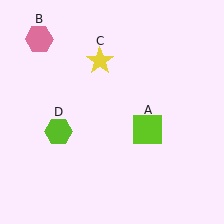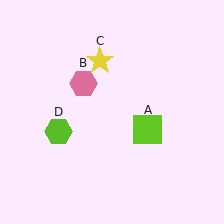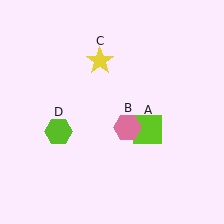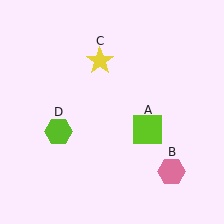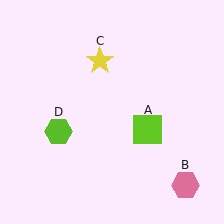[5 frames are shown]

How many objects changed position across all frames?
1 object changed position: pink hexagon (object B).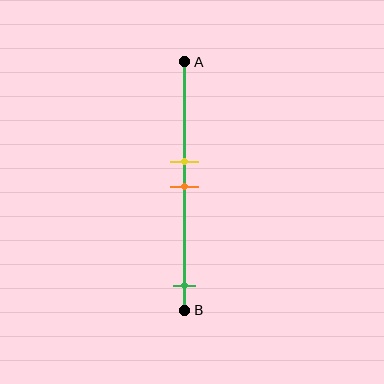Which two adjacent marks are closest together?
The yellow and orange marks are the closest adjacent pair.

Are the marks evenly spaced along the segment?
No, the marks are not evenly spaced.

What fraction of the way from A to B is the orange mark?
The orange mark is approximately 50% (0.5) of the way from A to B.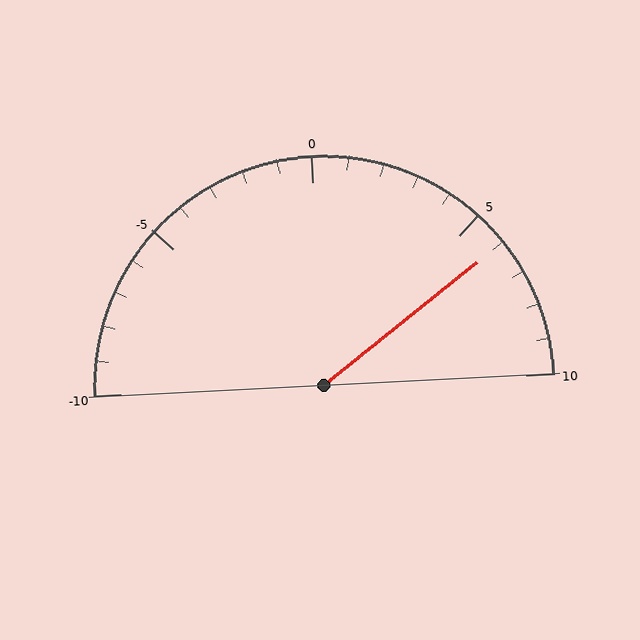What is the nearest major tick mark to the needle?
The nearest major tick mark is 5.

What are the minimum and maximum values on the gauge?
The gauge ranges from -10 to 10.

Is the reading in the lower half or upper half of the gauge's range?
The reading is in the upper half of the range (-10 to 10).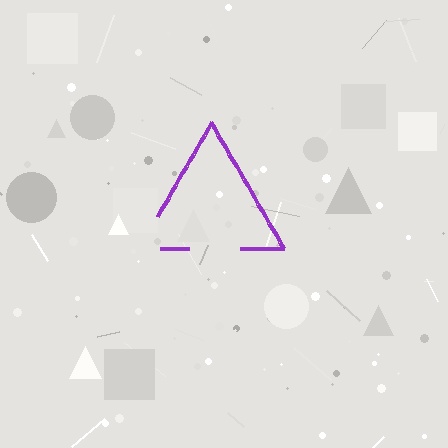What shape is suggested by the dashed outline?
The dashed outline suggests a triangle.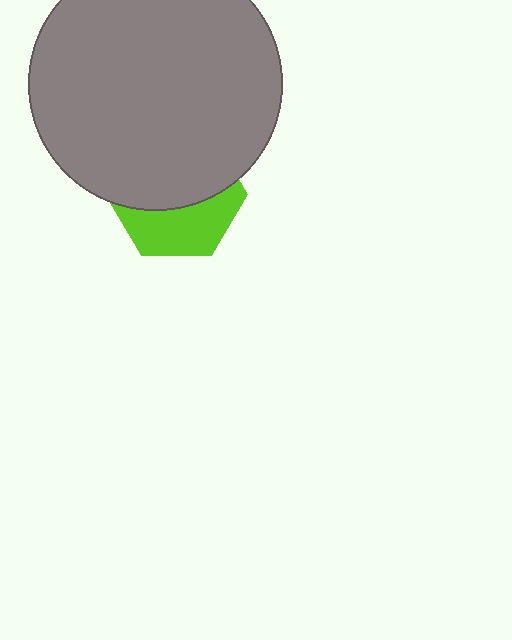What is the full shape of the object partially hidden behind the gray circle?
The partially hidden object is a lime hexagon.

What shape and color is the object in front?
The object in front is a gray circle.